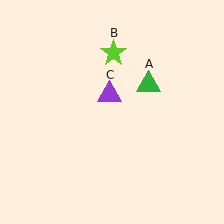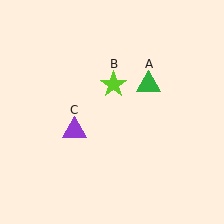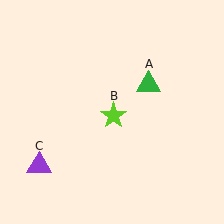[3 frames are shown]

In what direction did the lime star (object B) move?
The lime star (object B) moved down.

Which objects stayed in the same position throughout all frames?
Green triangle (object A) remained stationary.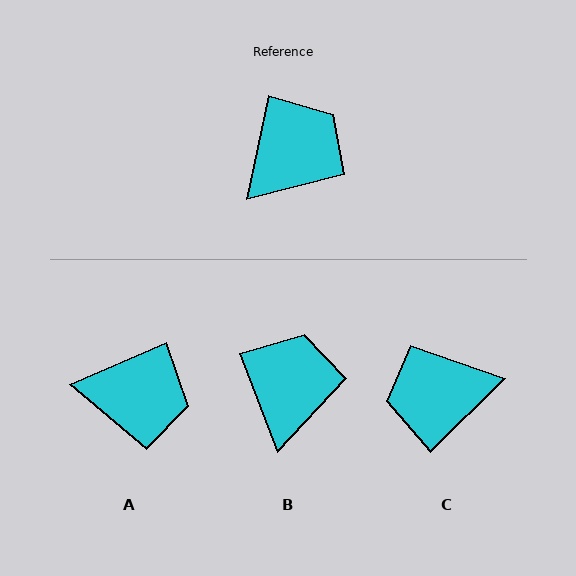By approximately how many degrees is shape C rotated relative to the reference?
Approximately 147 degrees counter-clockwise.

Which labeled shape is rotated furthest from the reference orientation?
C, about 147 degrees away.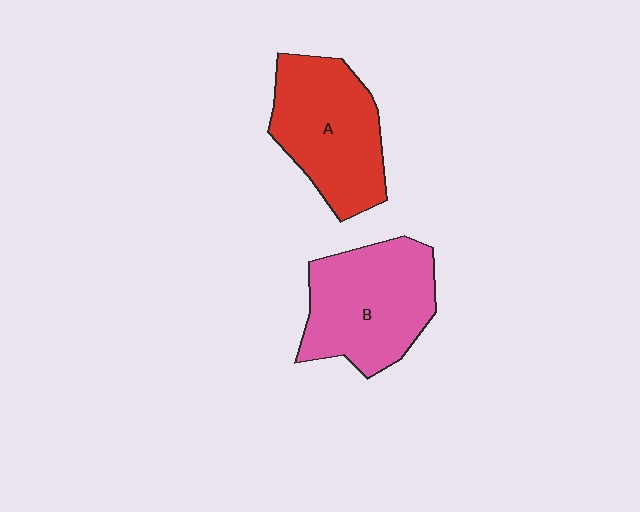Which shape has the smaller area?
Shape A (red).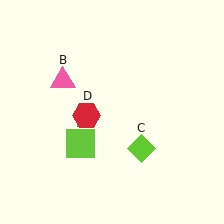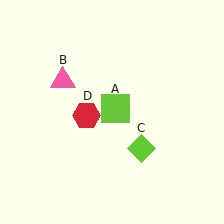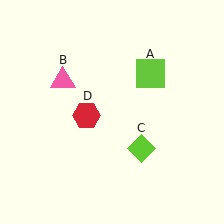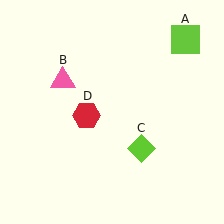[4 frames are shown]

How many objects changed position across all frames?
1 object changed position: lime square (object A).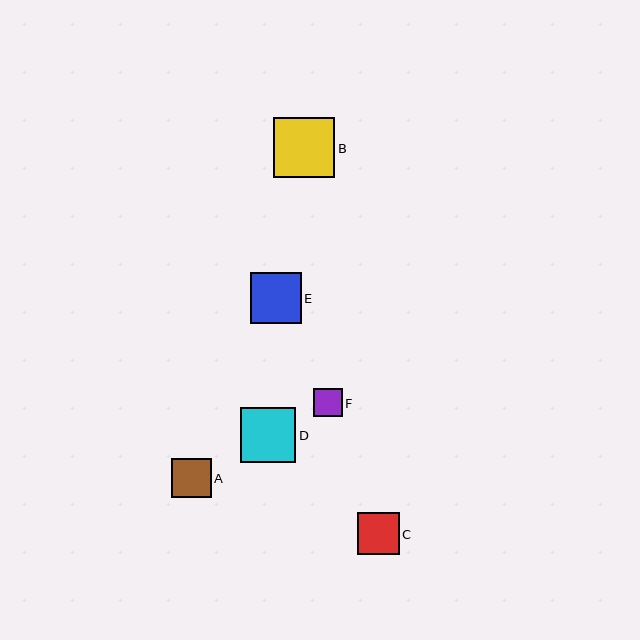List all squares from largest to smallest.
From largest to smallest: B, D, E, C, A, F.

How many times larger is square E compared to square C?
Square E is approximately 1.2 times the size of square C.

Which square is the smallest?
Square F is the smallest with a size of approximately 28 pixels.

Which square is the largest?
Square B is the largest with a size of approximately 61 pixels.